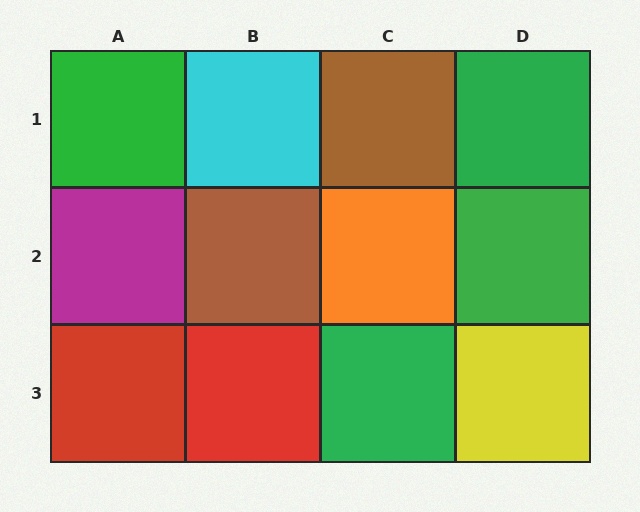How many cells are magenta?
1 cell is magenta.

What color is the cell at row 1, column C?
Brown.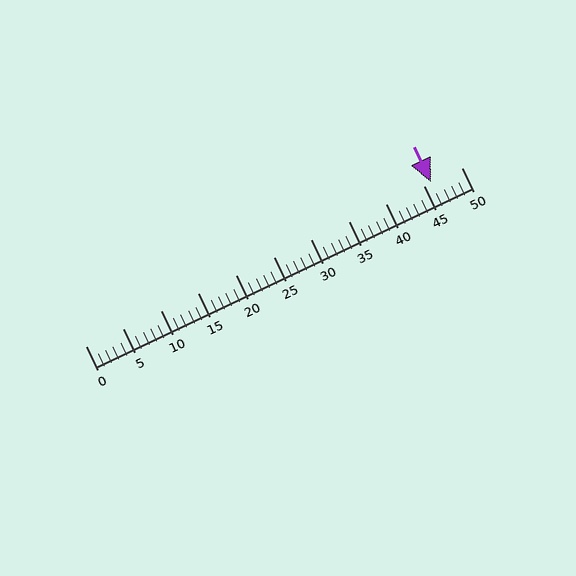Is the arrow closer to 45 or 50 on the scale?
The arrow is closer to 45.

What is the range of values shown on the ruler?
The ruler shows values from 0 to 50.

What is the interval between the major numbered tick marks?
The major tick marks are spaced 5 units apart.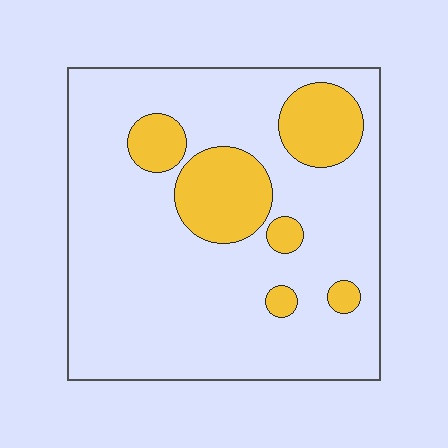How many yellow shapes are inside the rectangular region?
6.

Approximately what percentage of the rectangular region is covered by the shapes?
Approximately 20%.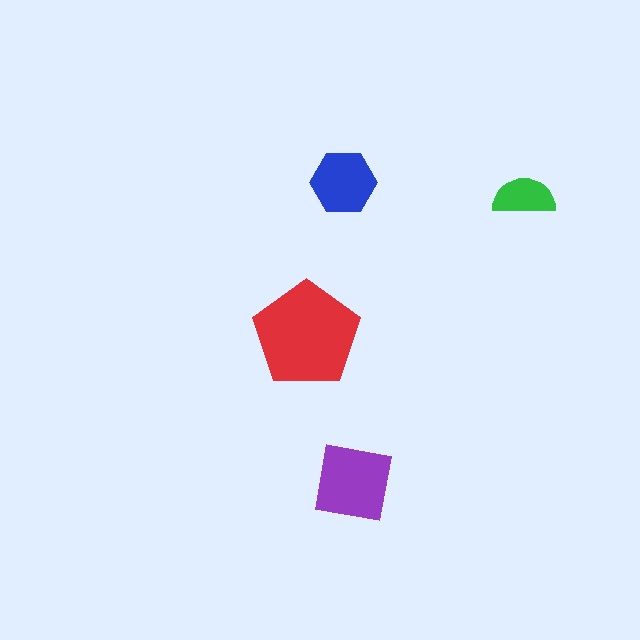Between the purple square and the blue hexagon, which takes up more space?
The purple square.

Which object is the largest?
The red pentagon.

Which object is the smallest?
The green semicircle.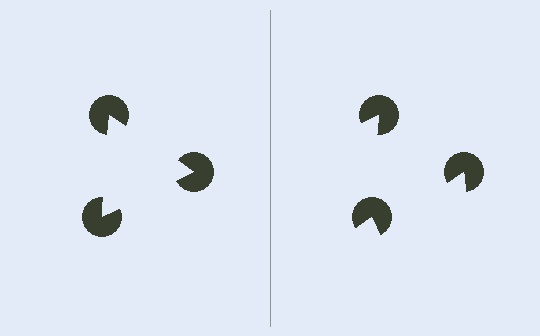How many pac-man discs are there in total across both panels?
6 — 3 on each side.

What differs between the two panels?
The pac-man discs are positioned identically on both sides; only the wedge orientations differ. On the left they align to a triangle; on the right they are misaligned.